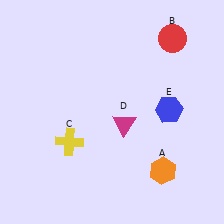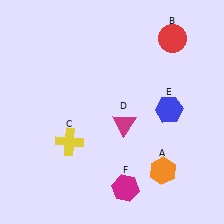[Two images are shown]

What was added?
A magenta hexagon (F) was added in Image 2.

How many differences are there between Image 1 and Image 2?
There is 1 difference between the two images.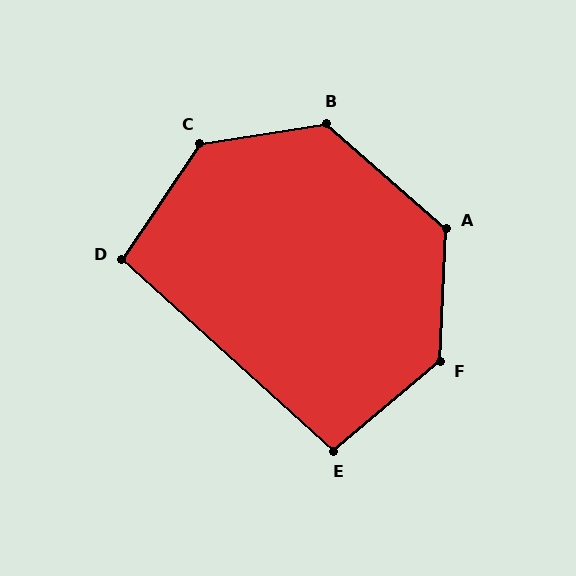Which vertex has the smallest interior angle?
D, at approximately 98 degrees.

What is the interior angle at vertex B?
Approximately 130 degrees (obtuse).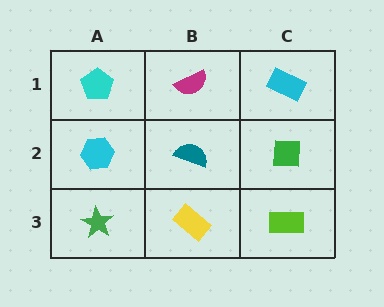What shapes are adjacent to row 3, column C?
A green square (row 2, column C), a yellow rectangle (row 3, column B).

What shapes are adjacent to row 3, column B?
A teal semicircle (row 2, column B), a green star (row 3, column A), a lime rectangle (row 3, column C).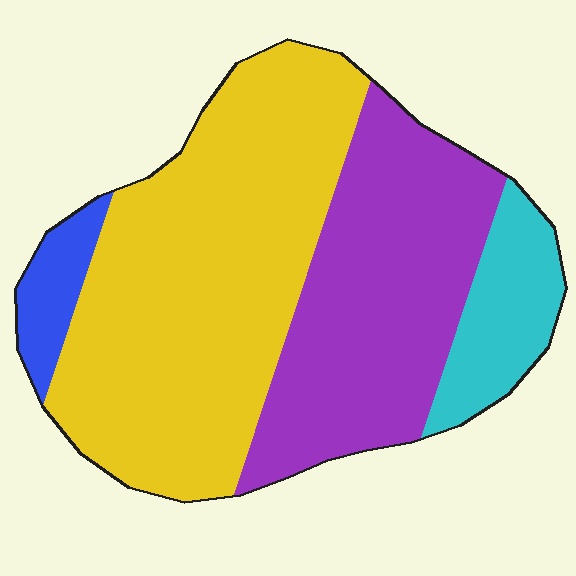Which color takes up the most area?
Yellow, at roughly 50%.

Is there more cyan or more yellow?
Yellow.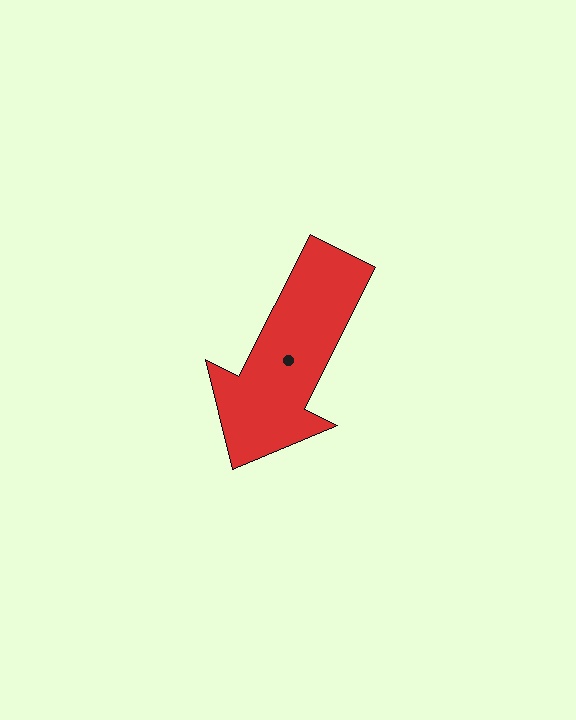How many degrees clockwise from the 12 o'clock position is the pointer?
Approximately 207 degrees.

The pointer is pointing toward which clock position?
Roughly 7 o'clock.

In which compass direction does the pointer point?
Southwest.